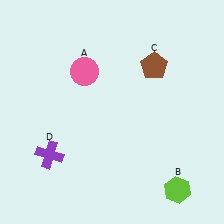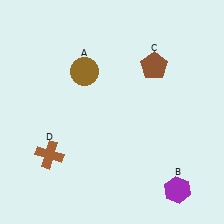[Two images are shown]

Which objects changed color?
A changed from pink to brown. B changed from lime to purple. D changed from purple to brown.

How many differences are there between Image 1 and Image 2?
There are 3 differences between the two images.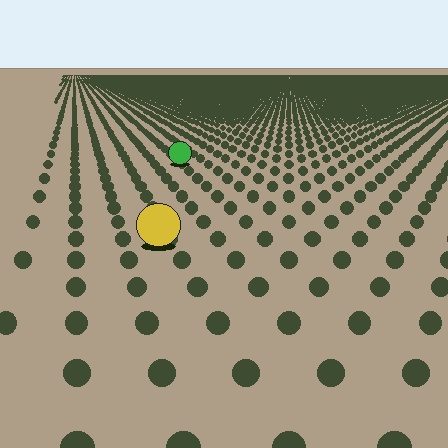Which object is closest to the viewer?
The yellow circle is closest. The texture marks near it are larger and more spread out.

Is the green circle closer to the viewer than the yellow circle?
No. The yellow circle is closer — you can tell from the texture gradient: the ground texture is coarser near it.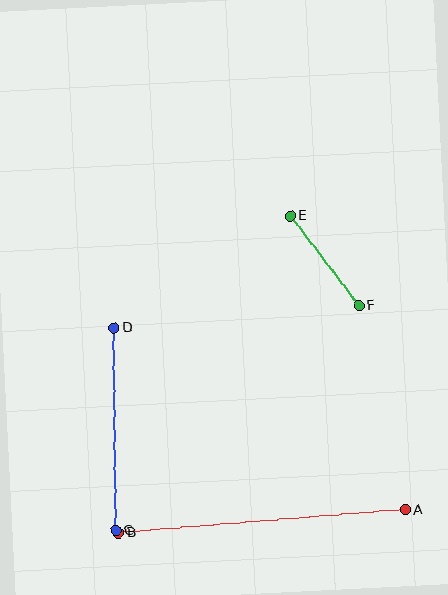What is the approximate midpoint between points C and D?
The midpoint is at approximately (115, 429) pixels.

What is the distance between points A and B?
The distance is approximately 288 pixels.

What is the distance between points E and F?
The distance is approximately 113 pixels.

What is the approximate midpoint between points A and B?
The midpoint is at approximately (262, 521) pixels.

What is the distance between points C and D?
The distance is approximately 202 pixels.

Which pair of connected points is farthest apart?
Points A and B are farthest apart.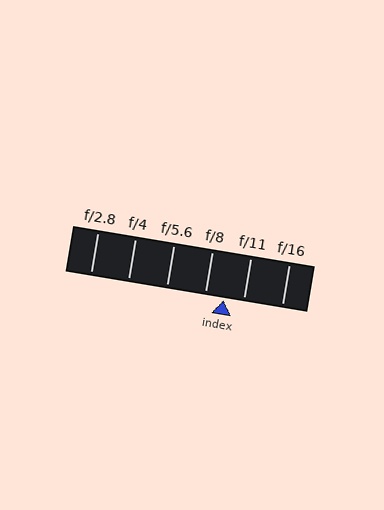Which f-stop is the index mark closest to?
The index mark is closest to f/8.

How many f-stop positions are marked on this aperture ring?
There are 6 f-stop positions marked.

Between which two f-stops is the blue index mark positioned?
The index mark is between f/8 and f/11.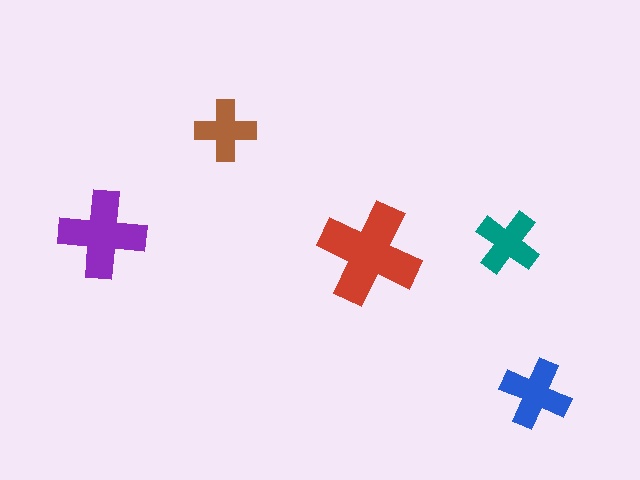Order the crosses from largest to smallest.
the red one, the purple one, the blue one, the teal one, the brown one.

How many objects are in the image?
There are 5 objects in the image.